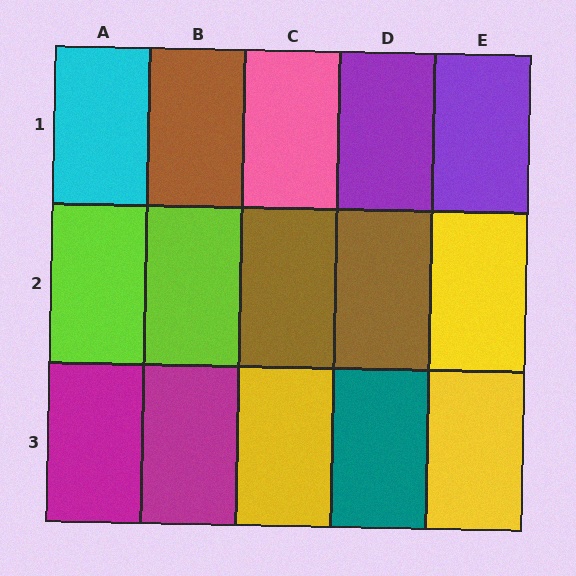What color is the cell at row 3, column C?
Yellow.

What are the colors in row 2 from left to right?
Lime, lime, brown, brown, yellow.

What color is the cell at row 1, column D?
Purple.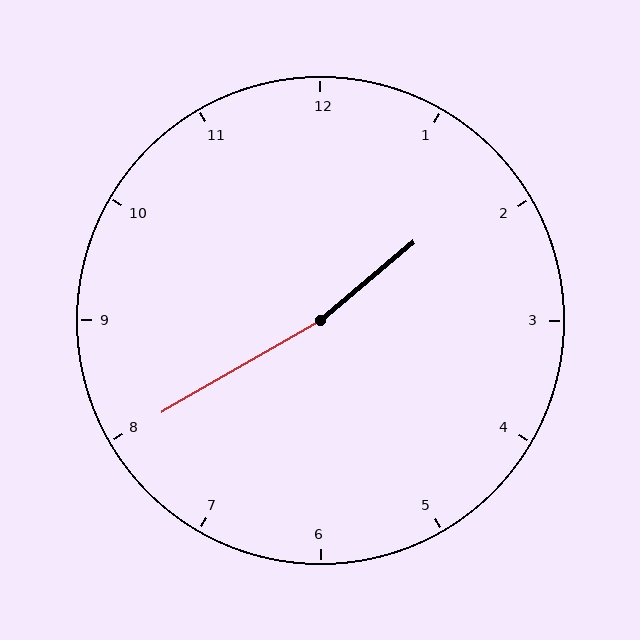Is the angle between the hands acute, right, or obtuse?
It is obtuse.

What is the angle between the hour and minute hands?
Approximately 170 degrees.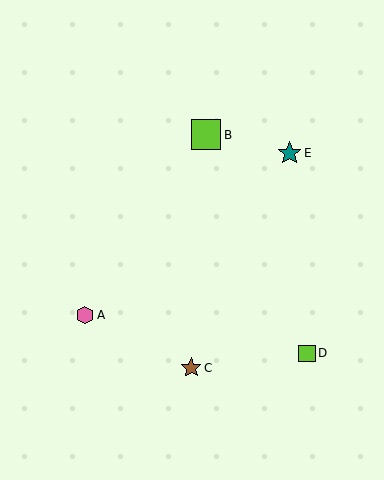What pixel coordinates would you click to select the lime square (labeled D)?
Click at (307, 353) to select the lime square D.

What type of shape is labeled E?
Shape E is a teal star.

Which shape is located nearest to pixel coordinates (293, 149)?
The teal star (labeled E) at (289, 153) is nearest to that location.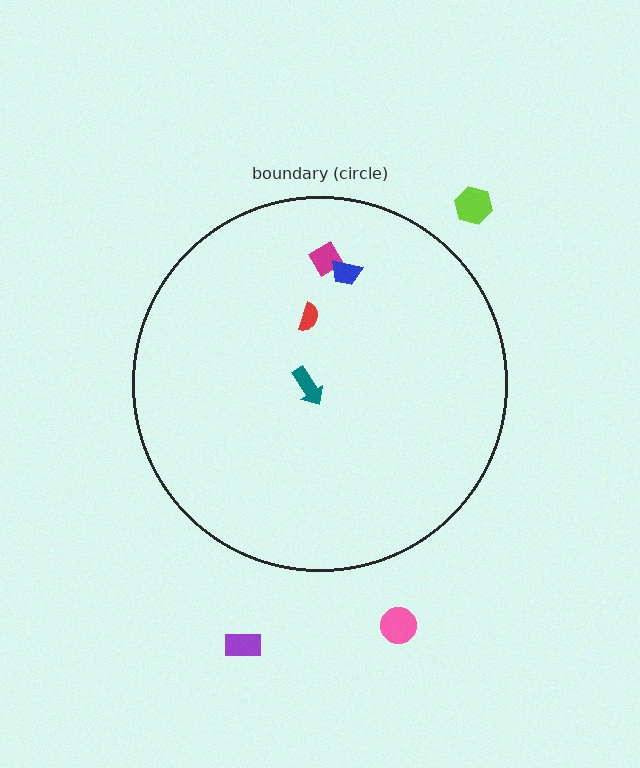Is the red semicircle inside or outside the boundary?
Inside.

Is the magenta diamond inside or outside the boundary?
Inside.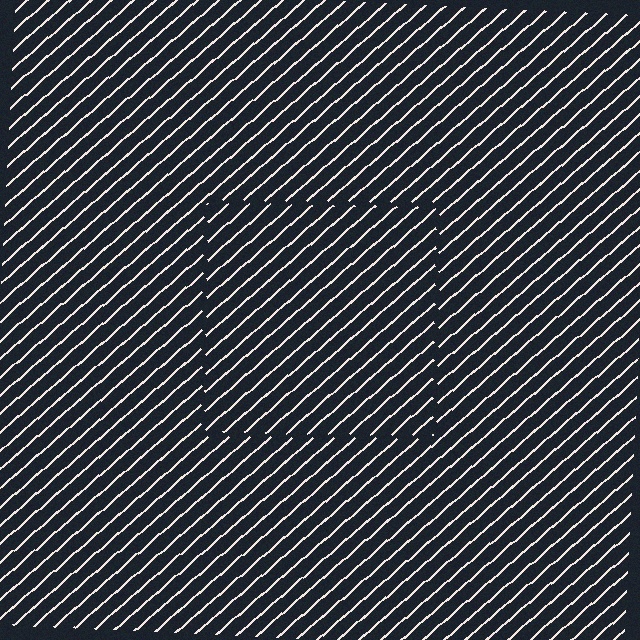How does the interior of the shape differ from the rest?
The interior of the shape contains the same grating, shifted by half a period — the contour is defined by the phase discontinuity where line-ends from the inner and outer gratings abut.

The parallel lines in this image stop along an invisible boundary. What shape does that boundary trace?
An illusory square. The interior of the shape contains the same grating, shifted by half a period — the contour is defined by the phase discontinuity where line-ends from the inner and outer gratings abut.